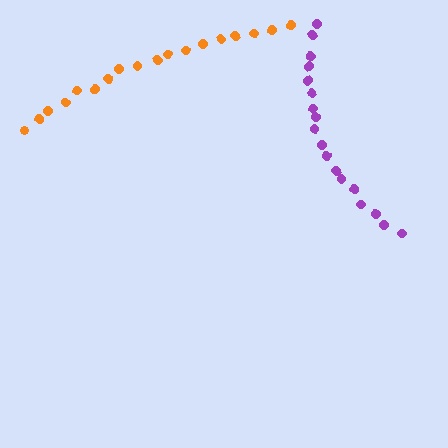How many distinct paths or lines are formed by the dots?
There are 2 distinct paths.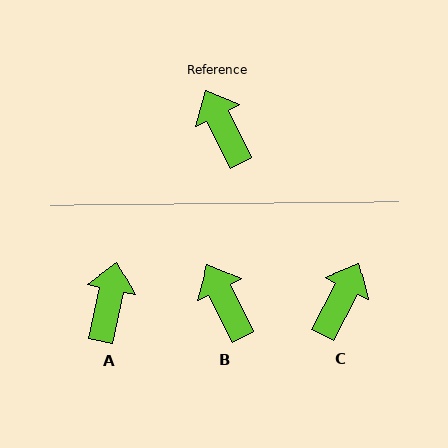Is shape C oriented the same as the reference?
No, it is off by about 54 degrees.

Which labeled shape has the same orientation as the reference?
B.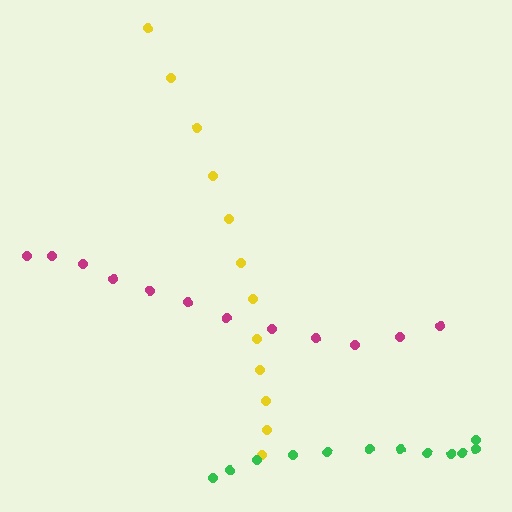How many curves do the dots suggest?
There are 3 distinct paths.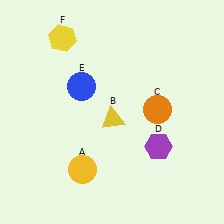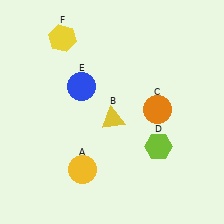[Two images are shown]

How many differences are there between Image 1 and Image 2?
There is 1 difference between the two images.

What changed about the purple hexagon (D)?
In Image 1, D is purple. In Image 2, it changed to lime.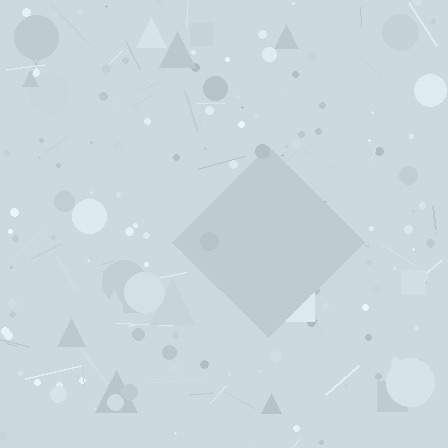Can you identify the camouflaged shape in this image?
The camouflaged shape is a diamond.